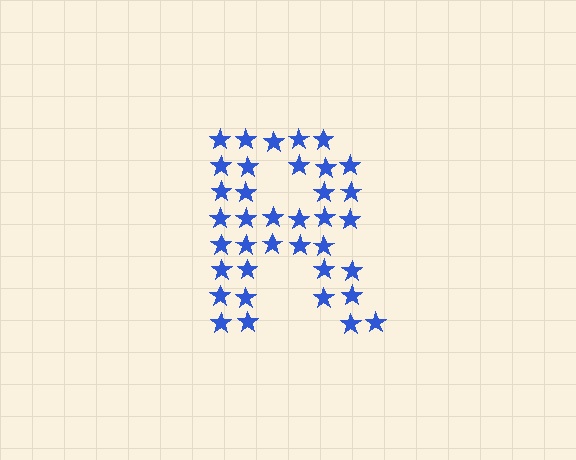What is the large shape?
The large shape is the letter R.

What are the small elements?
The small elements are stars.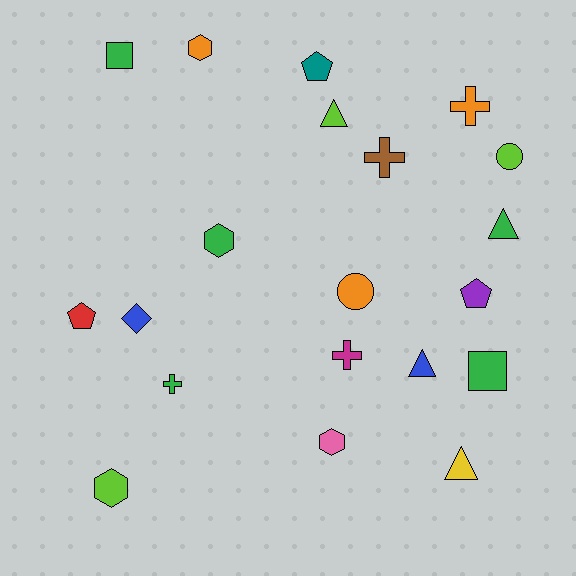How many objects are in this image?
There are 20 objects.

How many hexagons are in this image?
There are 4 hexagons.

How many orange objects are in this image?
There are 3 orange objects.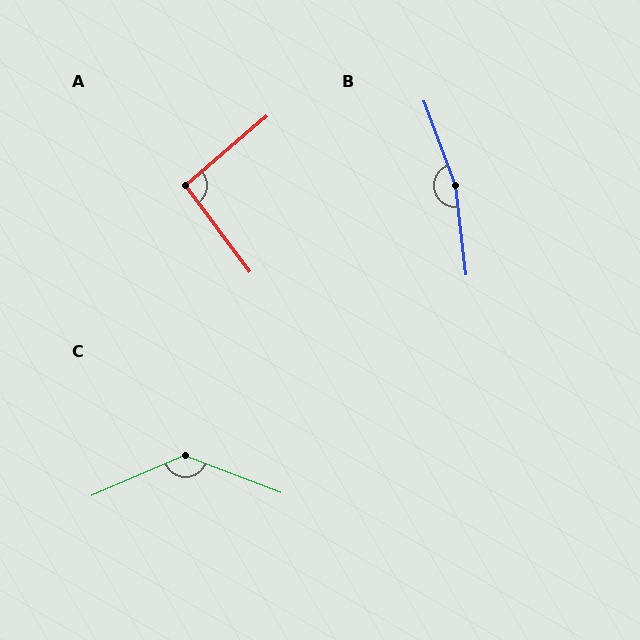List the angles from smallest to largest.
A (94°), C (136°), B (166°).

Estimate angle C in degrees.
Approximately 136 degrees.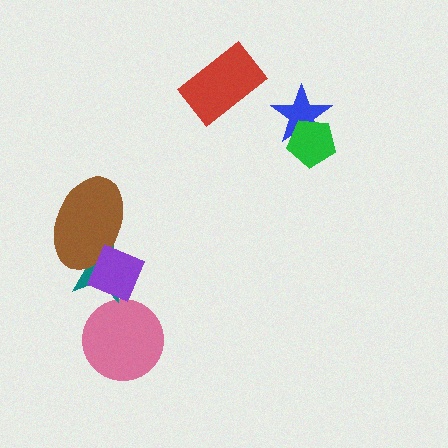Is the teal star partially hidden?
Yes, it is partially covered by another shape.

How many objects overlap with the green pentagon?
1 object overlaps with the green pentagon.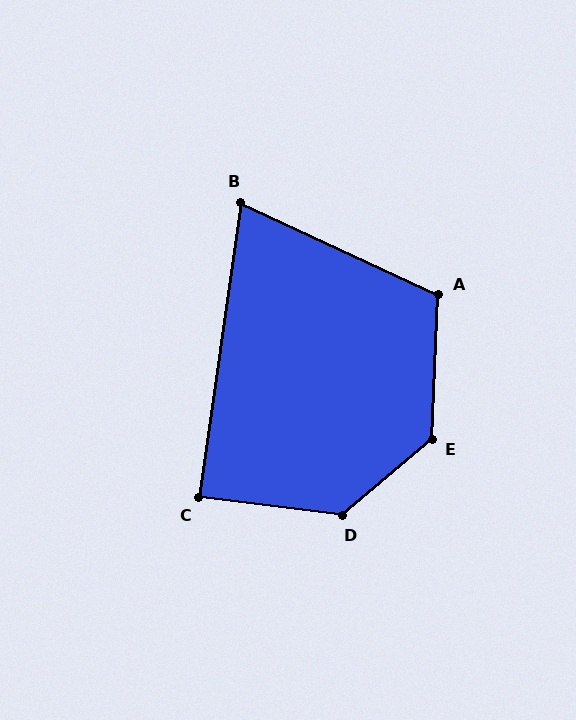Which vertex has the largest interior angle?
E, at approximately 133 degrees.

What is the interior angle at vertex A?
Approximately 112 degrees (obtuse).